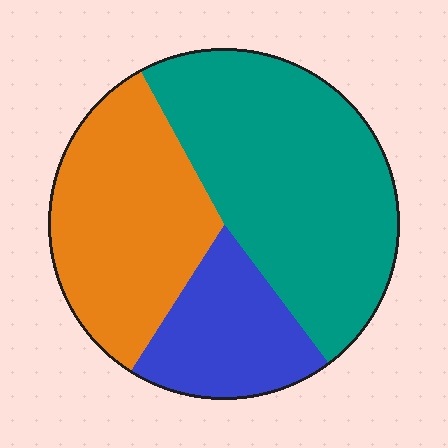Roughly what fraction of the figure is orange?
Orange covers roughly 35% of the figure.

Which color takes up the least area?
Blue, at roughly 20%.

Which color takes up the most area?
Teal, at roughly 50%.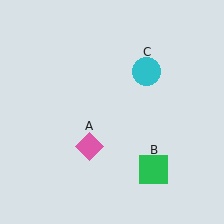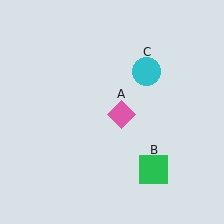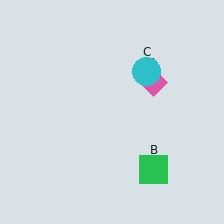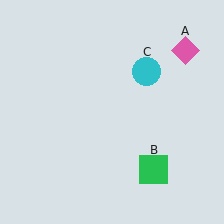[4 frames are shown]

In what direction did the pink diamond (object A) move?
The pink diamond (object A) moved up and to the right.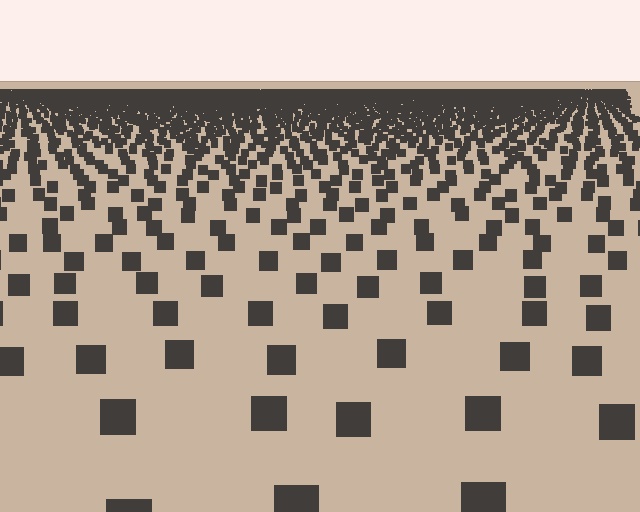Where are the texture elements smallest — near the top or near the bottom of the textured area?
Near the top.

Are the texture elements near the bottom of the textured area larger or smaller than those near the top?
Larger. Near the bottom, elements are closer to the viewer and appear at a bigger on-screen size.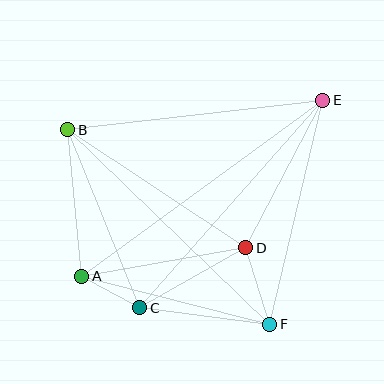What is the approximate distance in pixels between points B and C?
The distance between B and C is approximately 192 pixels.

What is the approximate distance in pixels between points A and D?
The distance between A and D is approximately 166 pixels.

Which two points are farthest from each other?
Points A and E are farthest from each other.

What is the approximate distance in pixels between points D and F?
The distance between D and F is approximately 80 pixels.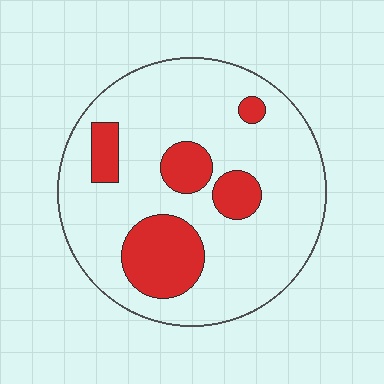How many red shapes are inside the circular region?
5.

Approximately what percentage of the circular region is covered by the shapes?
Approximately 20%.